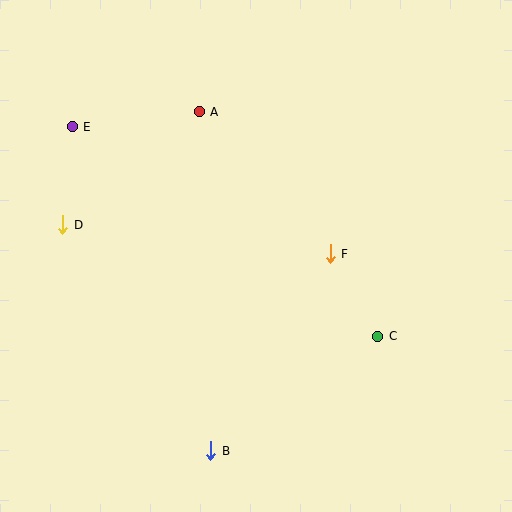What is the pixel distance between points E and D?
The distance between E and D is 99 pixels.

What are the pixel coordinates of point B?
Point B is at (211, 451).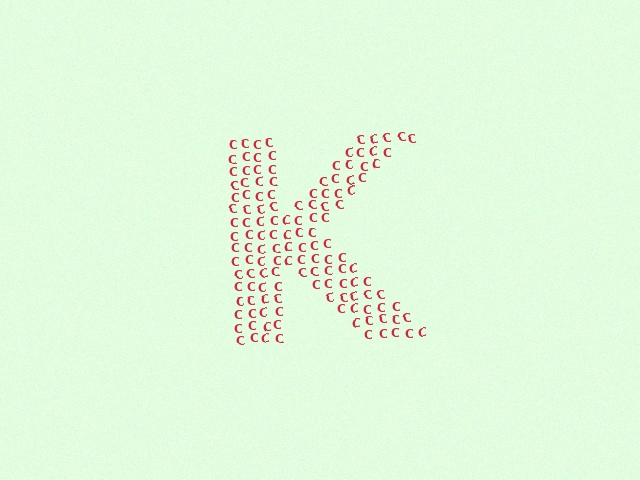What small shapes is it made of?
It is made of small letter C's.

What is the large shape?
The large shape is the letter K.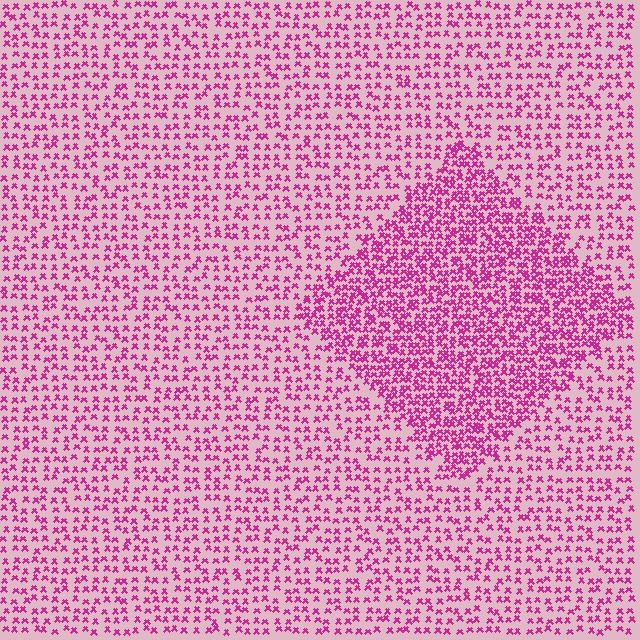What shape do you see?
I see a diamond.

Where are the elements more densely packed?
The elements are more densely packed inside the diamond boundary.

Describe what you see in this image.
The image contains small magenta elements arranged at two different densities. A diamond-shaped region is visible where the elements are more densely packed than the surrounding area.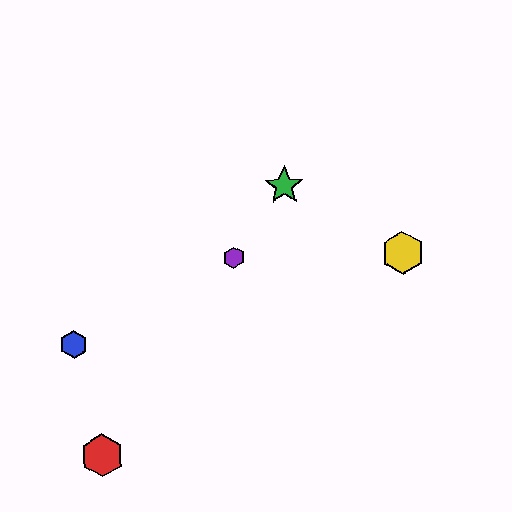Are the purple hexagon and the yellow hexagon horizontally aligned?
Yes, both are at y≈257.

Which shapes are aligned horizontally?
The yellow hexagon, the purple hexagon are aligned horizontally.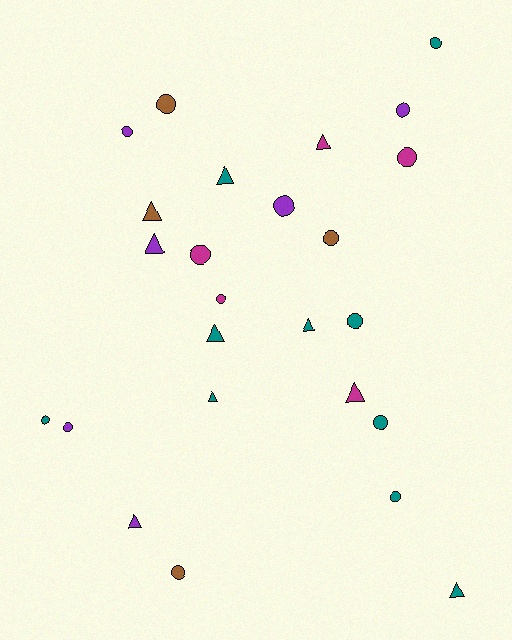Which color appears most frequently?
Teal, with 10 objects.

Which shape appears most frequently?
Circle, with 15 objects.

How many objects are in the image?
There are 25 objects.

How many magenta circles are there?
There are 3 magenta circles.